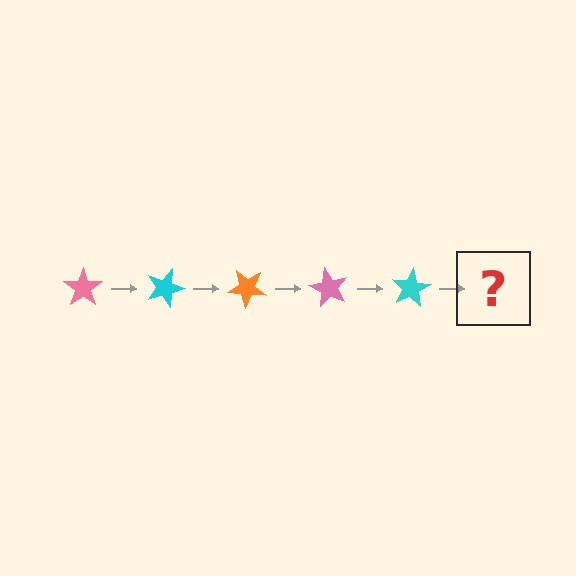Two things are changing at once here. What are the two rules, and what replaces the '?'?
The two rules are that it rotates 20 degrees each step and the color cycles through pink, cyan, and orange. The '?' should be an orange star, rotated 100 degrees from the start.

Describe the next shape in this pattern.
It should be an orange star, rotated 100 degrees from the start.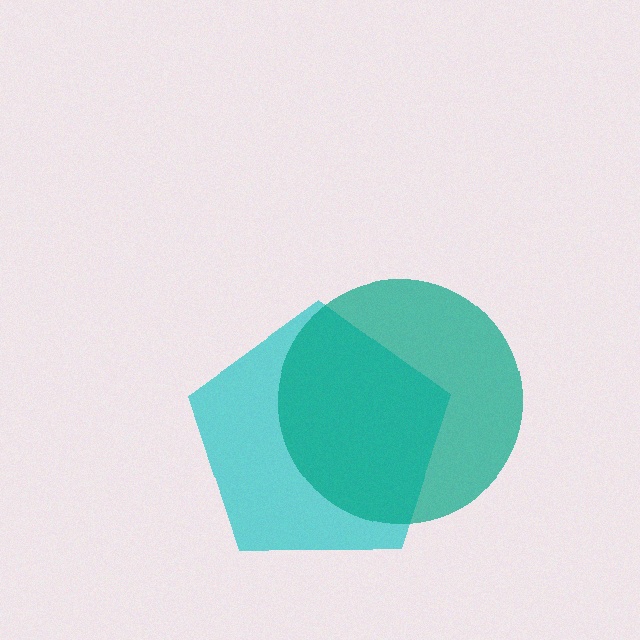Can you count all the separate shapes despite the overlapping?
Yes, there are 2 separate shapes.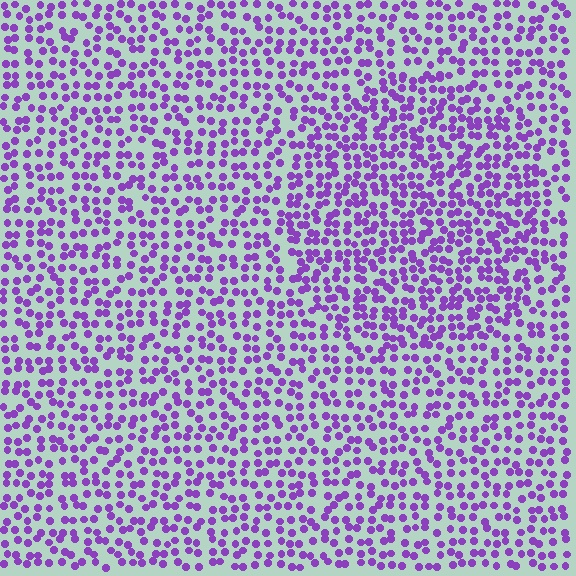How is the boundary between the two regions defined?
The boundary is defined by a change in element density (approximately 1.4x ratio). All elements are the same color, size, and shape.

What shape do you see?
I see a circle.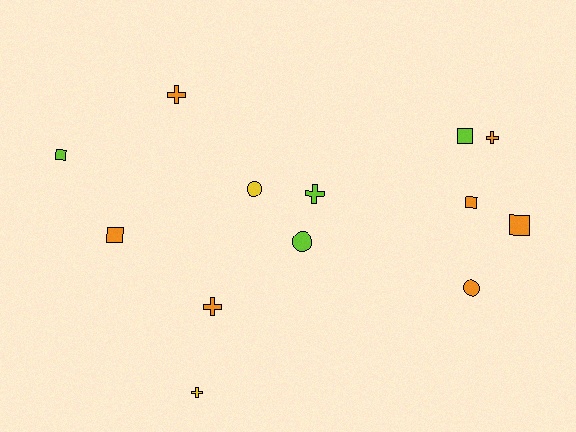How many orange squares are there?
There are 3 orange squares.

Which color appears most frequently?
Orange, with 7 objects.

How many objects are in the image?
There are 13 objects.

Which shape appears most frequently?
Cross, with 5 objects.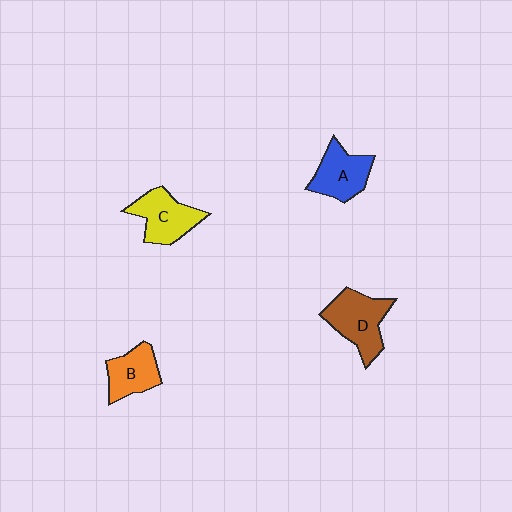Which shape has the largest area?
Shape D (brown).